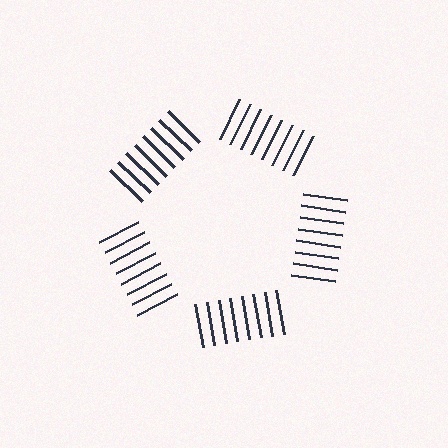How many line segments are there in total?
40 — 8 along each of the 5 edges.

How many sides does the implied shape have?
5 sides — the line-ends trace a pentagon.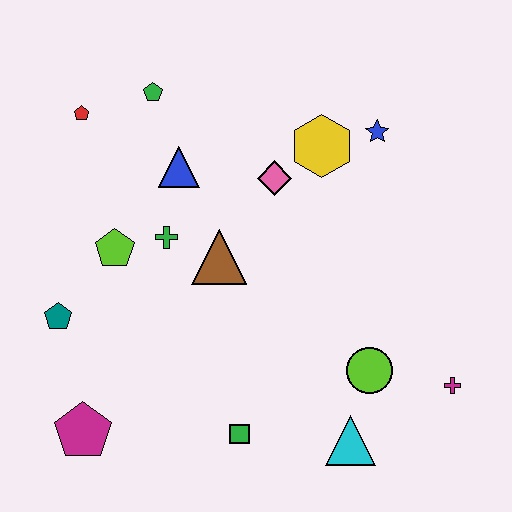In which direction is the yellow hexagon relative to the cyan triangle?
The yellow hexagon is above the cyan triangle.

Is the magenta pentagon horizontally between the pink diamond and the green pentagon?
No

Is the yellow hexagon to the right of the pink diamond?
Yes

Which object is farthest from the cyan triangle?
The red pentagon is farthest from the cyan triangle.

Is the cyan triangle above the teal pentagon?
No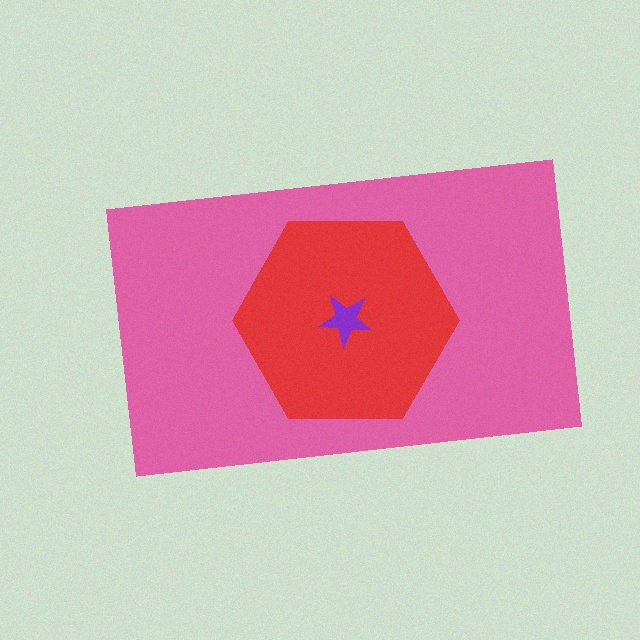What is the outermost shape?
The pink rectangle.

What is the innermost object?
The purple star.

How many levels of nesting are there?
3.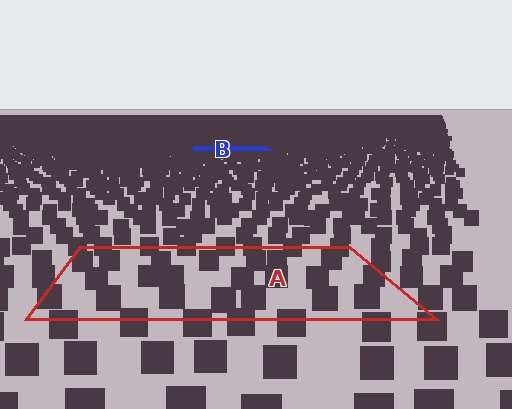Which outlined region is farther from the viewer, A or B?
Region B is farther from the viewer — the texture elements inside it appear smaller and more densely packed.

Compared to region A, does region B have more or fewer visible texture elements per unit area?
Region B has more texture elements per unit area — they are packed more densely because it is farther away.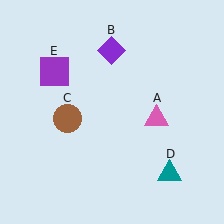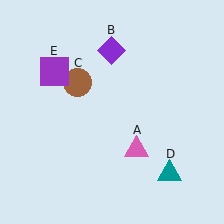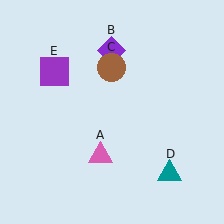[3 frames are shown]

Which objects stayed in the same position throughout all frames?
Purple diamond (object B) and teal triangle (object D) and purple square (object E) remained stationary.